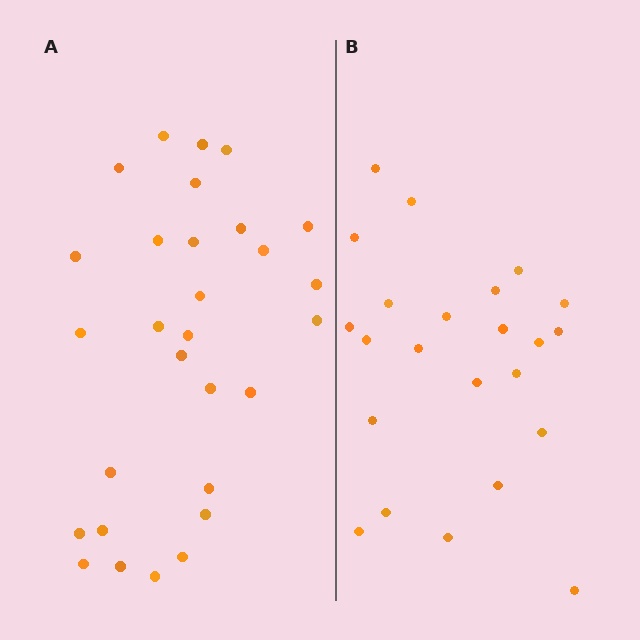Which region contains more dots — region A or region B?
Region A (the left region) has more dots.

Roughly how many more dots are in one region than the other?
Region A has about 6 more dots than region B.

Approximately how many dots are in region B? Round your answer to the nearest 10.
About 20 dots. (The exact count is 23, which rounds to 20.)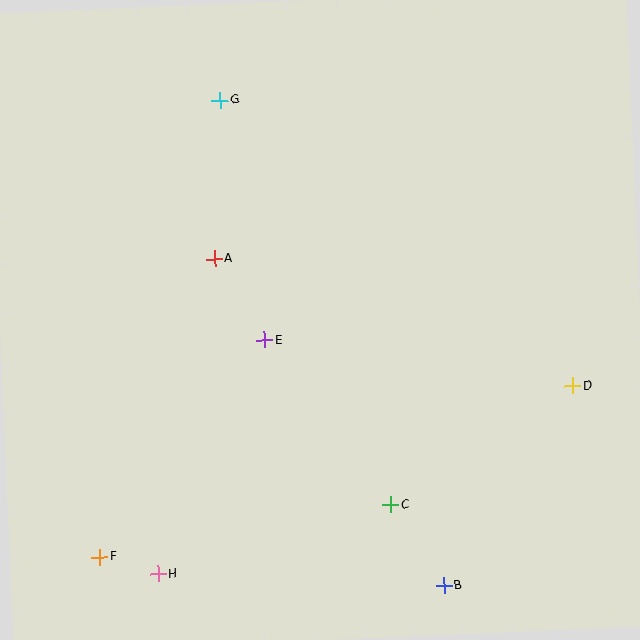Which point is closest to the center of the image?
Point E at (265, 340) is closest to the center.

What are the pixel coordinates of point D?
Point D is at (573, 386).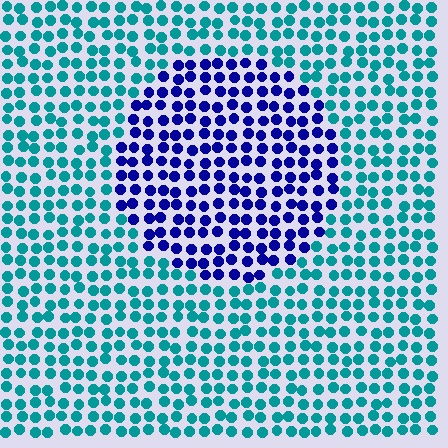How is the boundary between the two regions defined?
The boundary is defined purely by a slight shift in hue (about 61 degrees). Spacing, size, and orientation are identical on both sides.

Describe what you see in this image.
The image is filled with small teal elements in a uniform arrangement. A circle-shaped region is visible where the elements are tinted to a slightly different hue, forming a subtle color boundary.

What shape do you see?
I see a circle.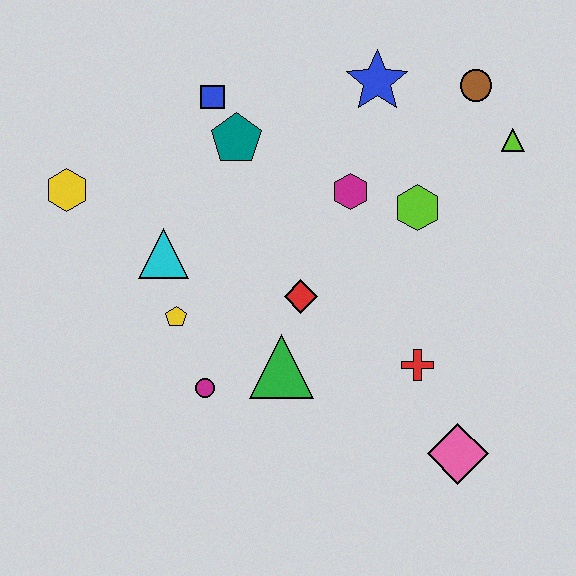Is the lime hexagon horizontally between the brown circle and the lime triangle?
No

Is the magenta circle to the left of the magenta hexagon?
Yes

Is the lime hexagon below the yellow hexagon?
Yes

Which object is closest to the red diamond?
The green triangle is closest to the red diamond.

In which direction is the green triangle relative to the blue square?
The green triangle is below the blue square.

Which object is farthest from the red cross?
The yellow hexagon is farthest from the red cross.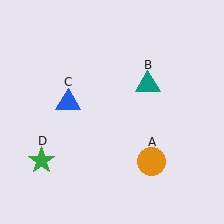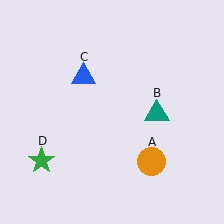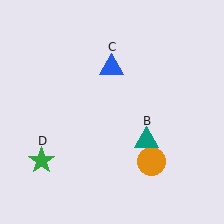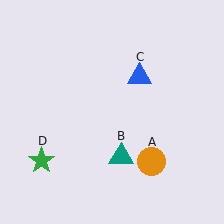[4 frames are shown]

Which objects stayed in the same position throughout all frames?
Orange circle (object A) and green star (object D) remained stationary.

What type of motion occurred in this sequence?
The teal triangle (object B), blue triangle (object C) rotated clockwise around the center of the scene.